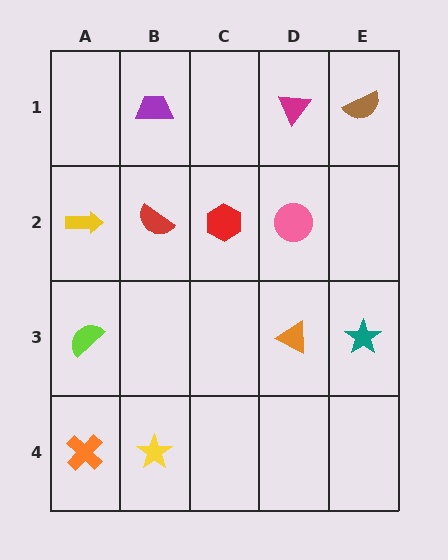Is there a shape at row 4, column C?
No, that cell is empty.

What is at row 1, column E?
A brown semicircle.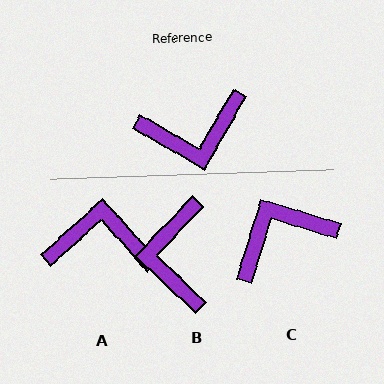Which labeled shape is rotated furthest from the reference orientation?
C, about 168 degrees away.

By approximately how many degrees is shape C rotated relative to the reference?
Approximately 168 degrees clockwise.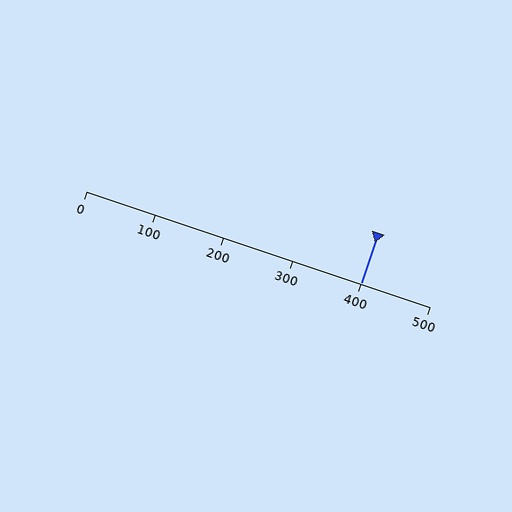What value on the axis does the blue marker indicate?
The marker indicates approximately 400.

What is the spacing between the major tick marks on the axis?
The major ticks are spaced 100 apart.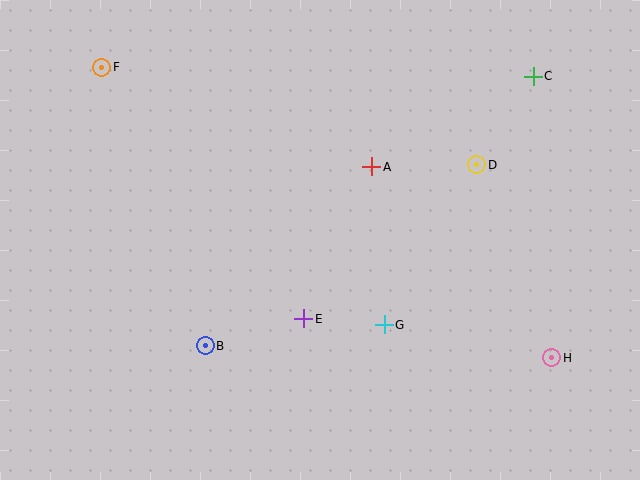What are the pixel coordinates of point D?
Point D is at (477, 165).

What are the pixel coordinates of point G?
Point G is at (384, 325).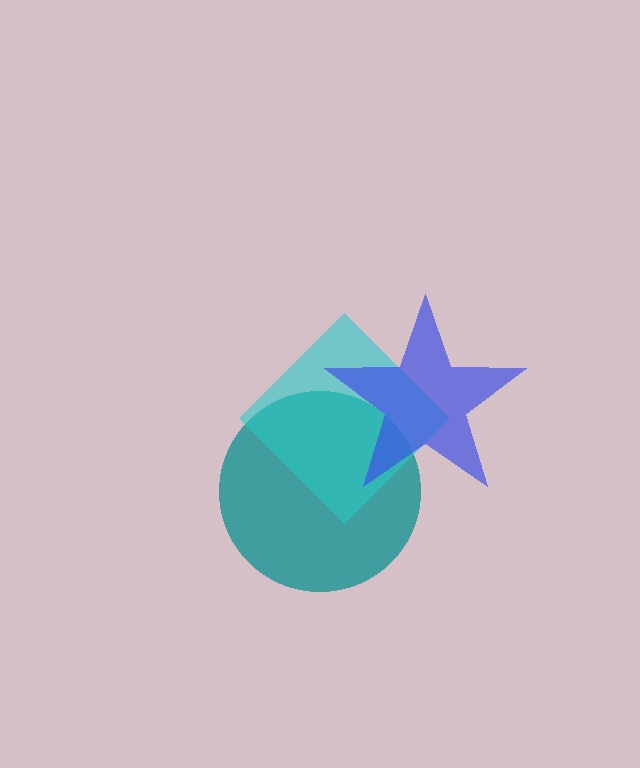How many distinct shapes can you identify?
There are 3 distinct shapes: a teal circle, a cyan diamond, a blue star.